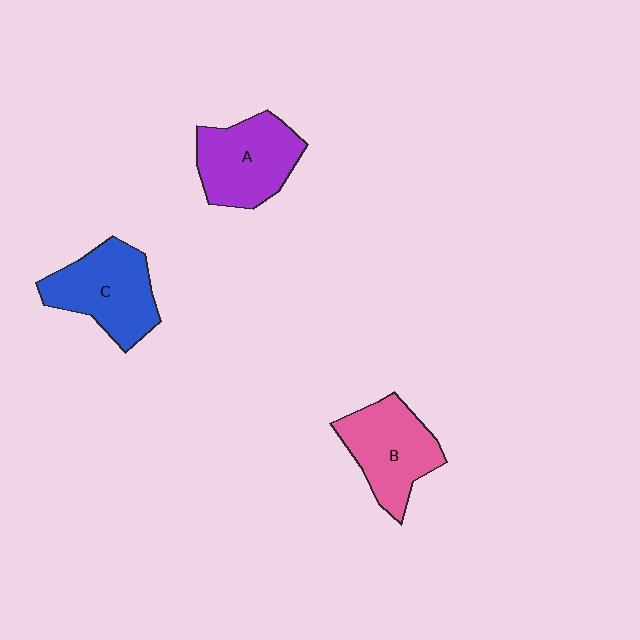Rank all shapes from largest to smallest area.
From largest to smallest: C (blue), A (purple), B (pink).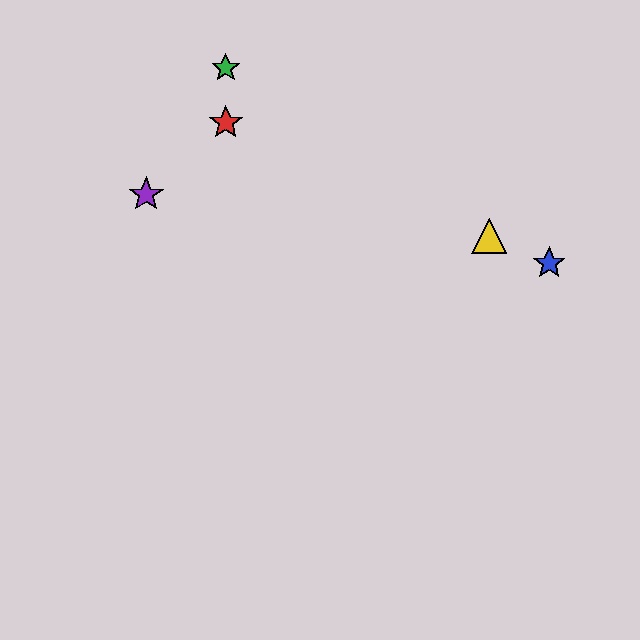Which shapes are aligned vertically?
The red star, the green star are aligned vertically.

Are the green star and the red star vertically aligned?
Yes, both are at x≈226.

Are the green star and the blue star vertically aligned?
No, the green star is at x≈226 and the blue star is at x≈549.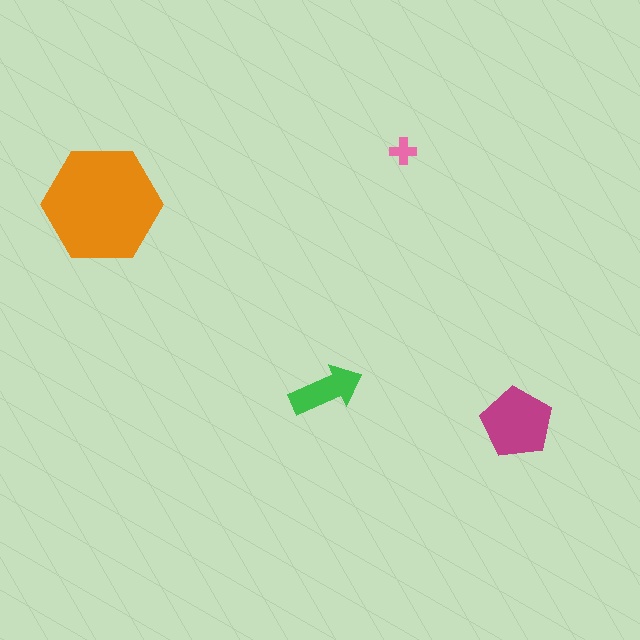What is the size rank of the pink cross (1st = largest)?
4th.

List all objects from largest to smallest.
The orange hexagon, the magenta pentagon, the green arrow, the pink cross.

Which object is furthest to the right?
The magenta pentagon is rightmost.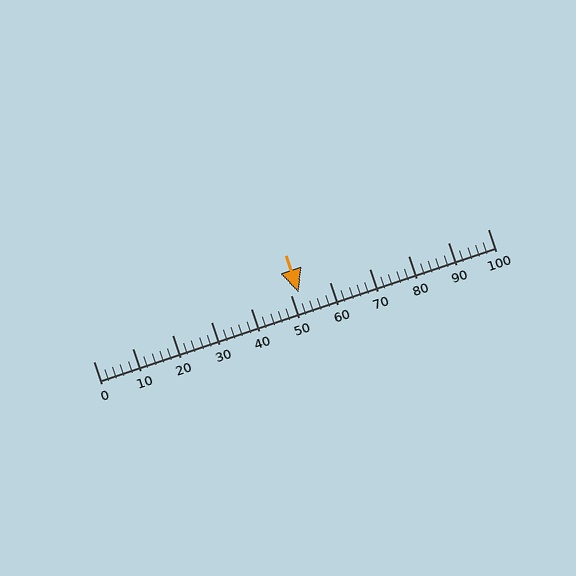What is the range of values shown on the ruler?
The ruler shows values from 0 to 100.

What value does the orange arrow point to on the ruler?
The orange arrow points to approximately 52.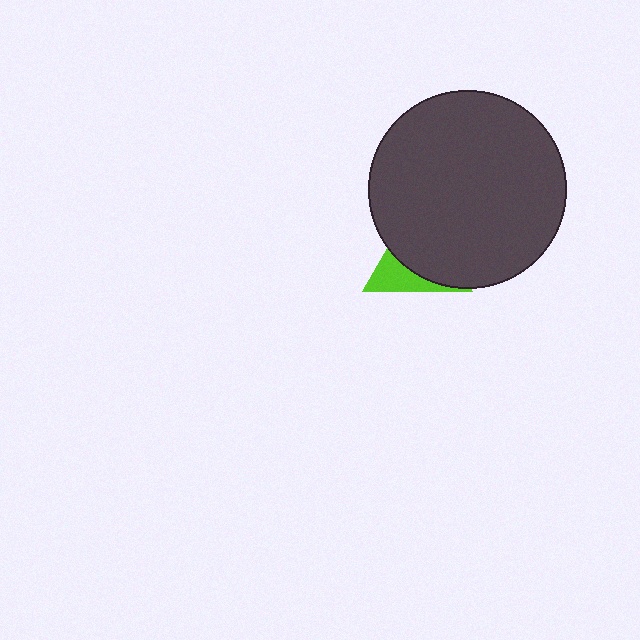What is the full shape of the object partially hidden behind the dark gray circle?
The partially hidden object is a lime triangle.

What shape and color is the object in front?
The object in front is a dark gray circle.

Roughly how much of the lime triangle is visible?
A small part of it is visible (roughly 33%).